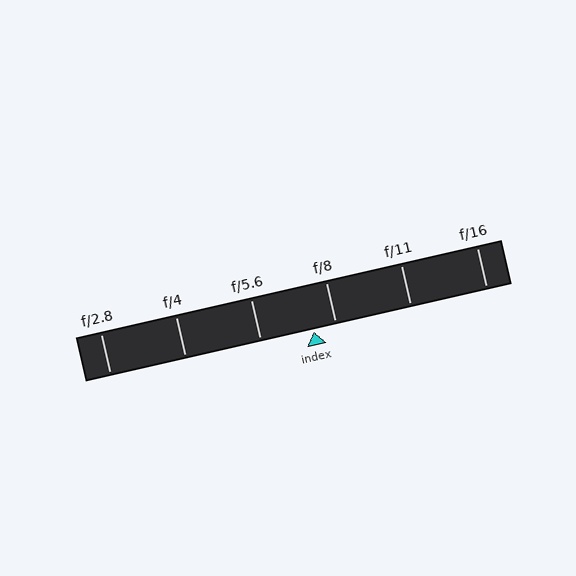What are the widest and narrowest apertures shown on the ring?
The widest aperture shown is f/2.8 and the narrowest is f/16.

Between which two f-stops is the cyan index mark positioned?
The index mark is between f/5.6 and f/8.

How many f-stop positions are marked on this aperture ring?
There are 6 f-stop positions marked.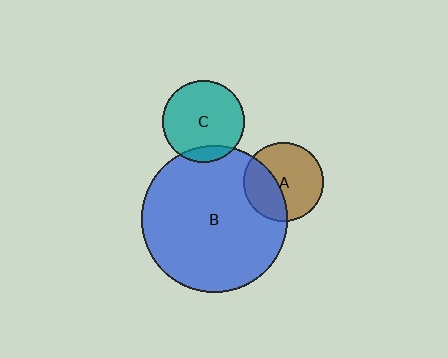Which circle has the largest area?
Circle B (blue).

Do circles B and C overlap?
Yes.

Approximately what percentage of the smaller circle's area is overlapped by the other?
Approximately 10%.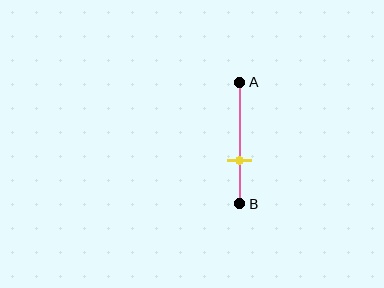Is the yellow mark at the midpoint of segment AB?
No, the mark is at about 65% from A, not at the 50% midpoint.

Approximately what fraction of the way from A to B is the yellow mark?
The yellow mark is approximately 65% of the way from A to B.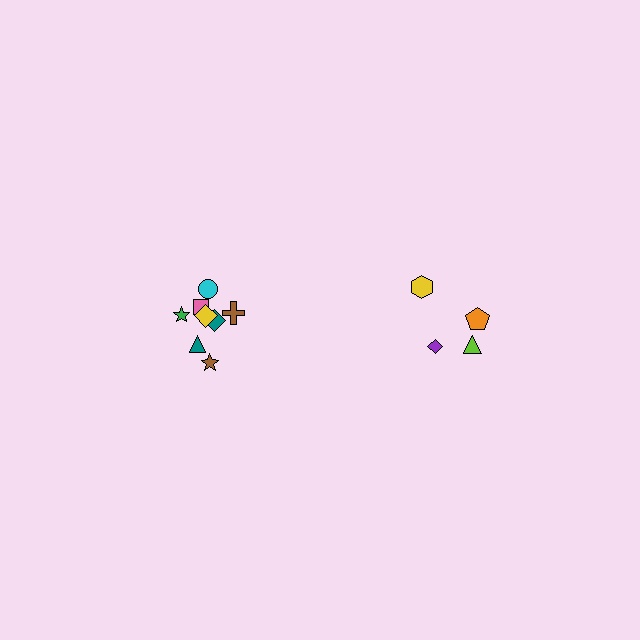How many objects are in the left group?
There are 8 objects.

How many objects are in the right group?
There are 4 objects.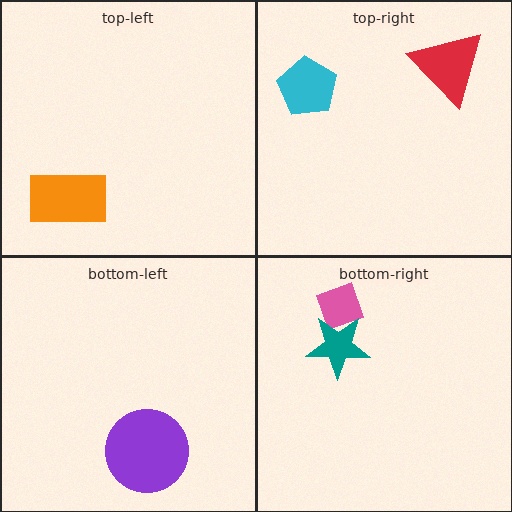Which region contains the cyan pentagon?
The top-right region.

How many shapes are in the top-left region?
1.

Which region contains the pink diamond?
The bottom-right region.